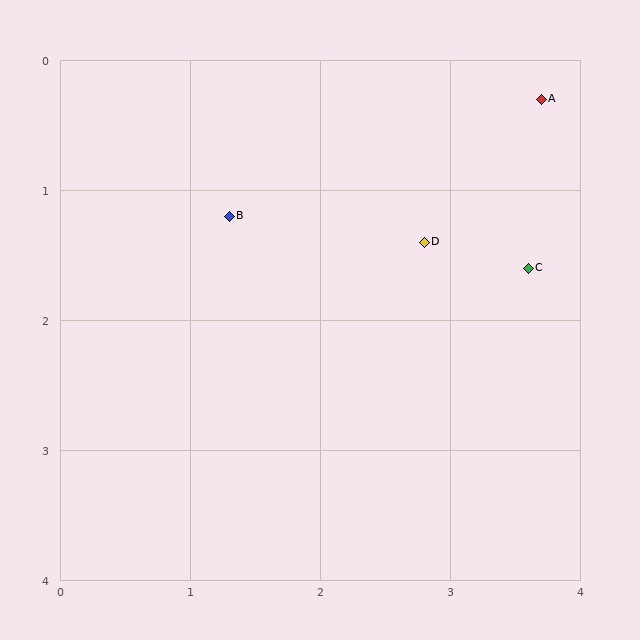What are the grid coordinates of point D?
Point D is at approximately (2.8, 1.4).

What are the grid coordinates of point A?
Point A is at approximately (3.7, 0.3).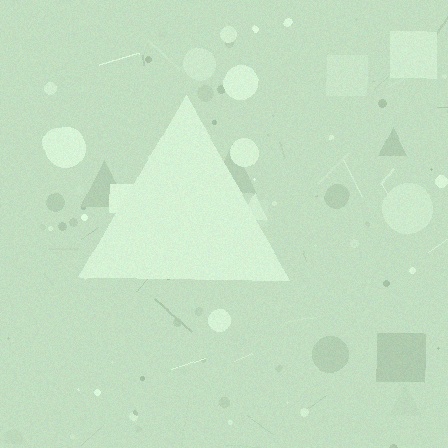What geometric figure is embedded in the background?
A triangle is embedded in the background.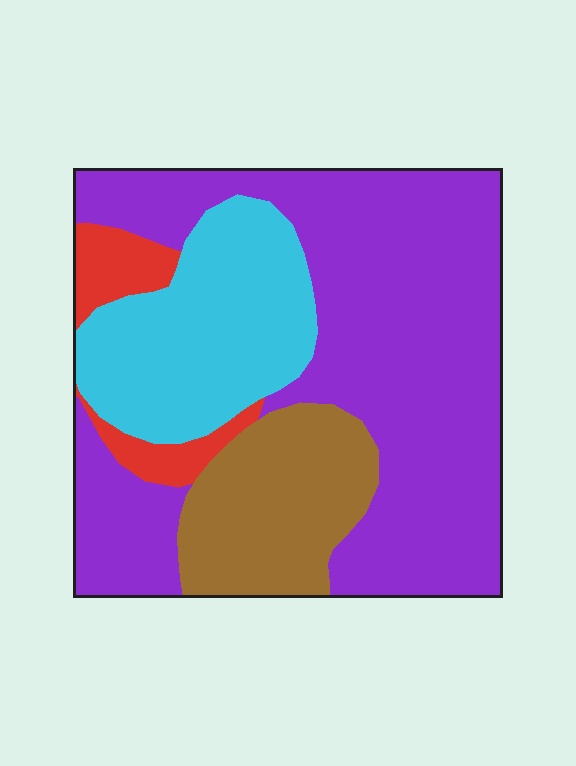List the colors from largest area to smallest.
From largest to smallest: purple, cyan, brown, red.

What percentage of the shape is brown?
Brown covers 16% of the shape.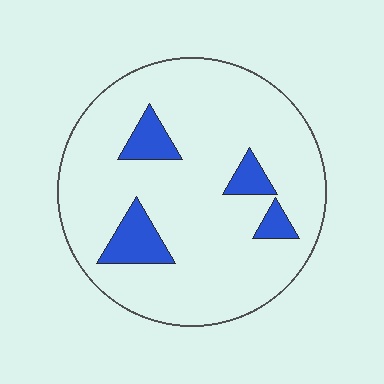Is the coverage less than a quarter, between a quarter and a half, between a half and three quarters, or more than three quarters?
Less than a quarter.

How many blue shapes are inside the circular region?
4.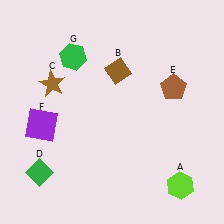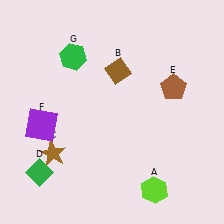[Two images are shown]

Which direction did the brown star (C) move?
The brown star (C) moved down.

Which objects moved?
The objects that moved are: the lime hexagon (A), the brown star (C).